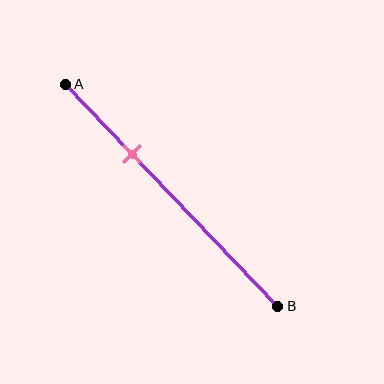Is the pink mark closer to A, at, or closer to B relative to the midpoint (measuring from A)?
The pink mark is closer to point A than the midpoint of segment AB.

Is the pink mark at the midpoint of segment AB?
No, the mark is at about 30% from A, not at the 50% midpoint.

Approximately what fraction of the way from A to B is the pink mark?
The pink mark is approximately 30% of the way from A to B.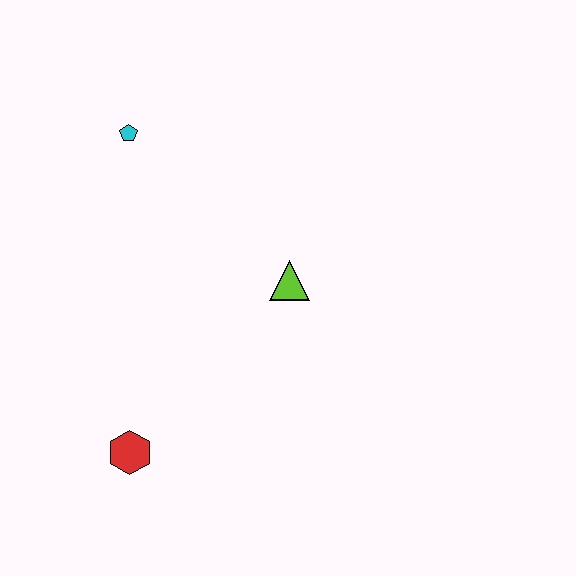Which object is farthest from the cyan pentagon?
The red hexagon is farthest from the cyan pentagon.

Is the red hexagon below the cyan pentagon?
Yes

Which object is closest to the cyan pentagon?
The lime triangle is closest to the cyan pentagon.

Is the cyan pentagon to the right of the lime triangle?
No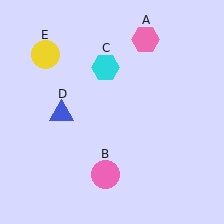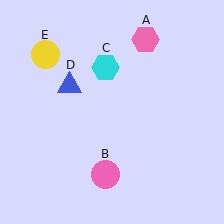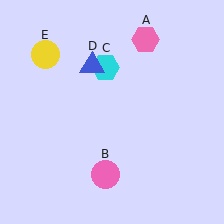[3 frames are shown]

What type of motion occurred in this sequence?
The blue triangle (object D) rotated clockwise around the center of the scene.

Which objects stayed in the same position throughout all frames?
Pink hexagon (object A) and pink circle (object B) and cyan hexagon (object C) and yellow circle (object E) remained stationary.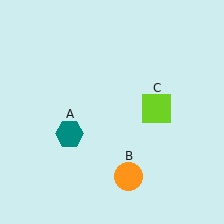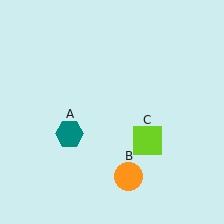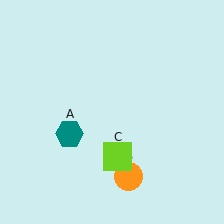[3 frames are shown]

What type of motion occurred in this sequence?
The lime square (object C) rotated clockwise around the center of the scene.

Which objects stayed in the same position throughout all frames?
Teal hexagon (object A) and orange circle (object B) remained stationary.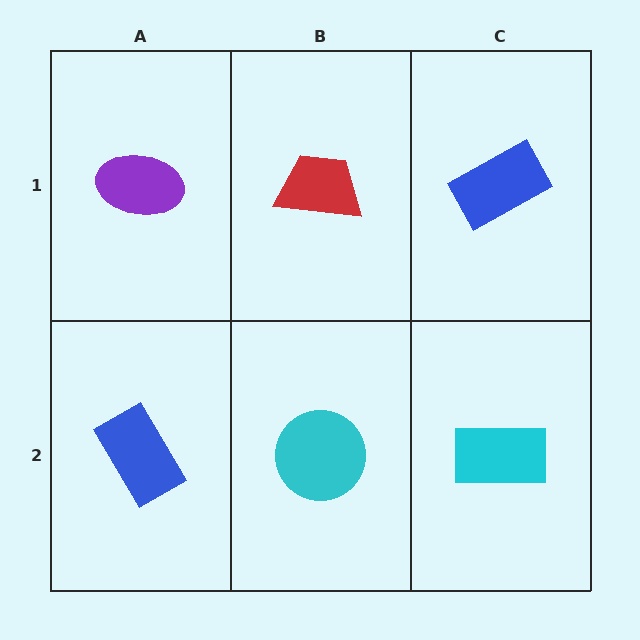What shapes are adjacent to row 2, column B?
A red trapezoid (row 1, column B), a blue rectangle (row 2, column A), a cyan rectangle (row 2, column C).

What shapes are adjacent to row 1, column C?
A cyan rectangle (row 2, column C), a red trapezoid (row 1, column B).